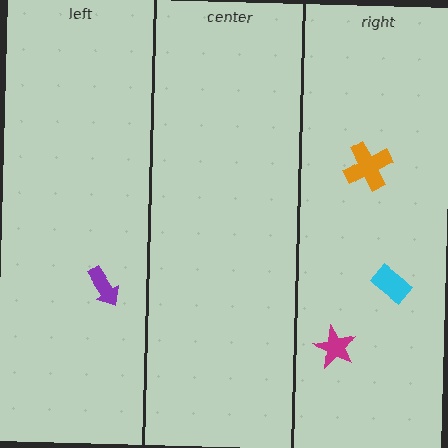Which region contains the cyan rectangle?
The right region.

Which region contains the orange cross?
The right region.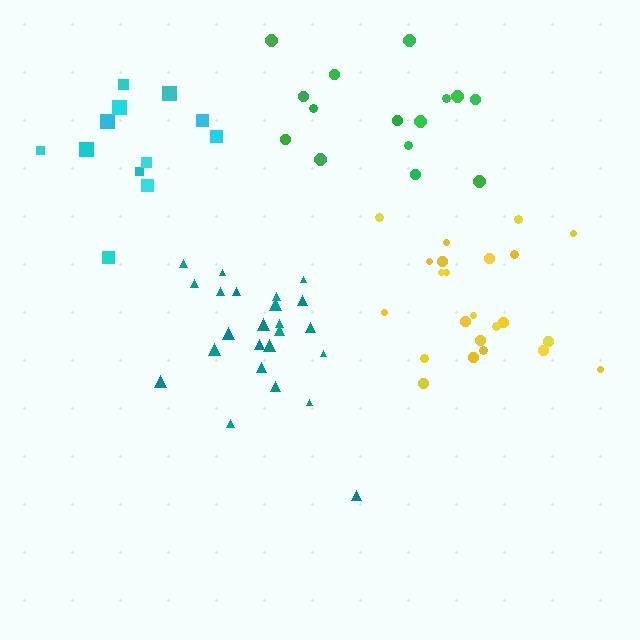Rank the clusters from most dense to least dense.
teal, green, yellow, cyan.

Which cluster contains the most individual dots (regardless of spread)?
Teal (24).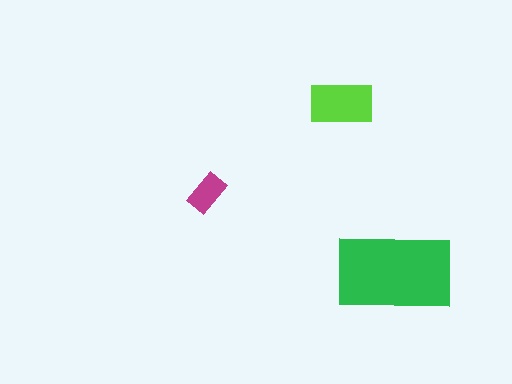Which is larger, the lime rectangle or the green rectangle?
The green one.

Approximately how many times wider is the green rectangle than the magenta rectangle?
About 3 times wider.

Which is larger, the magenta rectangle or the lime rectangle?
The lime one.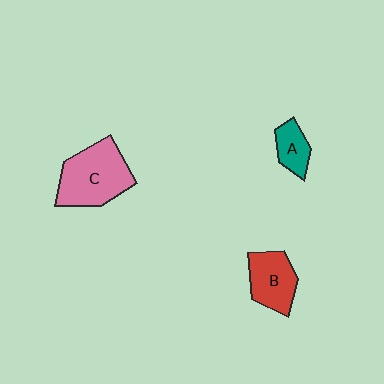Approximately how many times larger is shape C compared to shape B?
Approximately 1.5 times.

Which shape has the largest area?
Shape C (pink).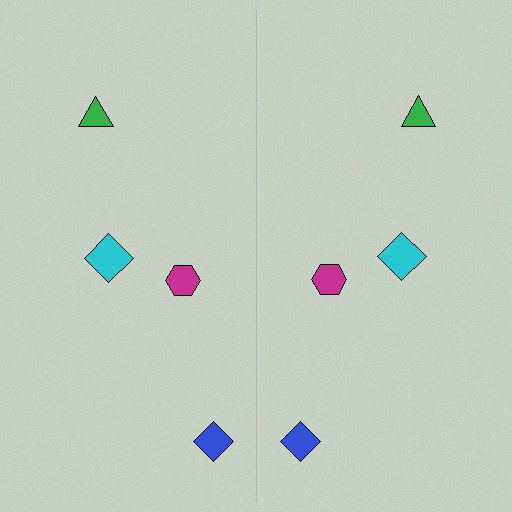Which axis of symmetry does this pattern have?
The pattern has a vertical axis of symmetry running through the center of the image.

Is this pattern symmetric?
Yes, this pattern has bilateral (reflection) symmetry.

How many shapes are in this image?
There are 8 shapes in this image.